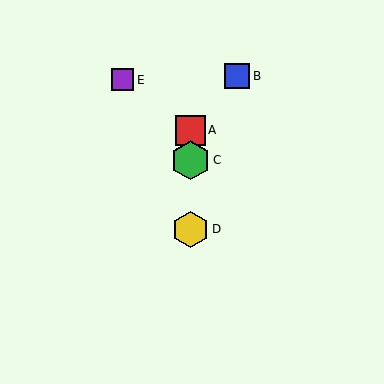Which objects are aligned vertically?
Objects A, C, D are aligned vertically.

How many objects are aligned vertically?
3 objects (A, C, D) are aligned vertically.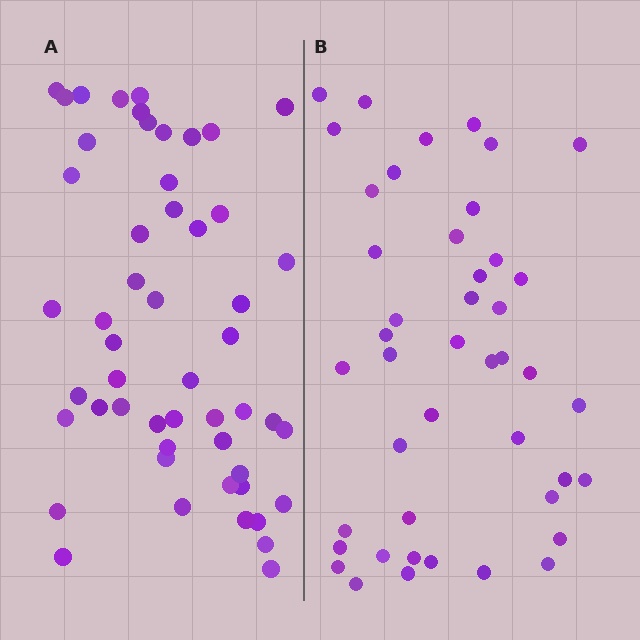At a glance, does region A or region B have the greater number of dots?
Region A (the left region) has more dots.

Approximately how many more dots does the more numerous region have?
Region A has roughly 8 or so more dots than region B.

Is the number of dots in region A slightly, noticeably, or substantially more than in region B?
Region A has only slightly more — the two regions are fairly close. The ratio is roughly 1.2 to 1.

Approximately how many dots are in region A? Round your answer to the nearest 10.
About 50 dots. (The exact count is 52, which rounds to 50.)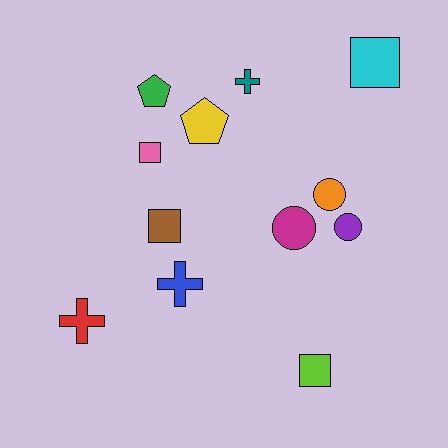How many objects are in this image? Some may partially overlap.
There are 12 objects.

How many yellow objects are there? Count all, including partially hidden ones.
There is 1 yellow object.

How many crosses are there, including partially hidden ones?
There are 3 crosses.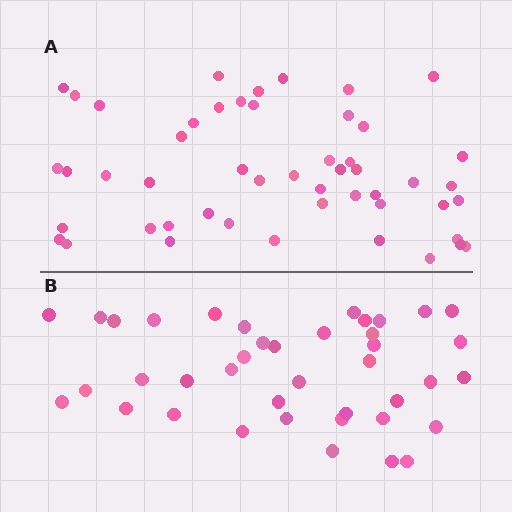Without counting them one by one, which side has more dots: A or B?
Region A (the top region) has more dots.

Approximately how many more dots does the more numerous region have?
Region A has roughly 10 or so more dots than region B.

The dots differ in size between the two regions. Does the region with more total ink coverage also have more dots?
No. Region B has more total ink coverage because its dots are larger, but region A actually contains more individual dots. Total area can be misleading — the number of items is what matters here.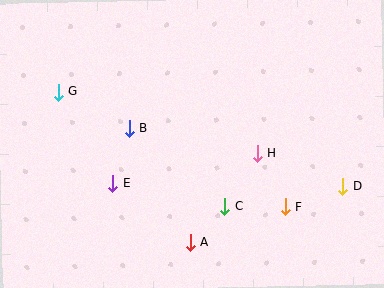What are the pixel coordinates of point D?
Point D is at (343, 186).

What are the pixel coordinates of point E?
Point E is at (113, 183).